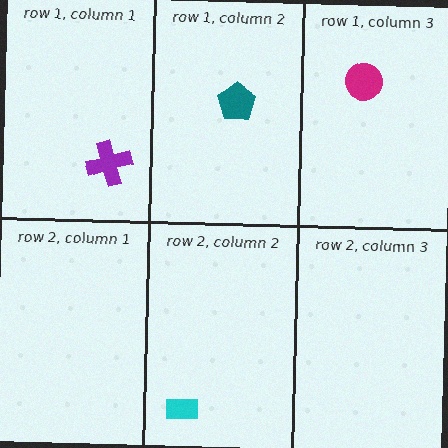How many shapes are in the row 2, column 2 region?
1.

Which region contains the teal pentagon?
The row 1, column 2 region.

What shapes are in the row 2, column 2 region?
The cyan rectangle.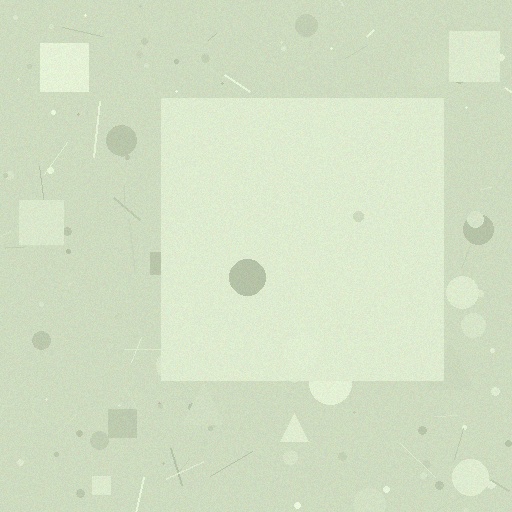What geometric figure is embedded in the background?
A square is embedded in the background.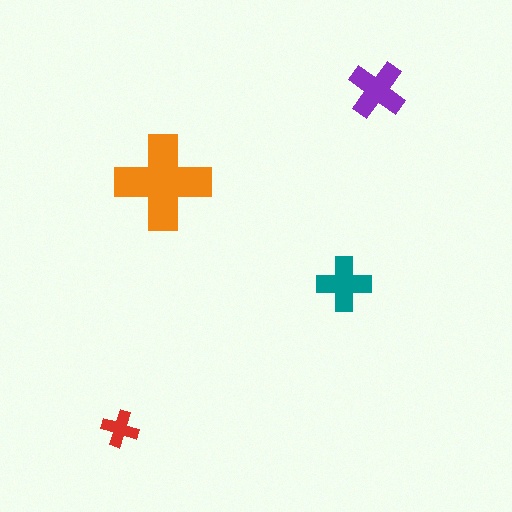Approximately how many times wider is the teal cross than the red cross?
About 1.5 times wider.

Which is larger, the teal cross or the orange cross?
The orange one.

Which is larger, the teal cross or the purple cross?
The purple one.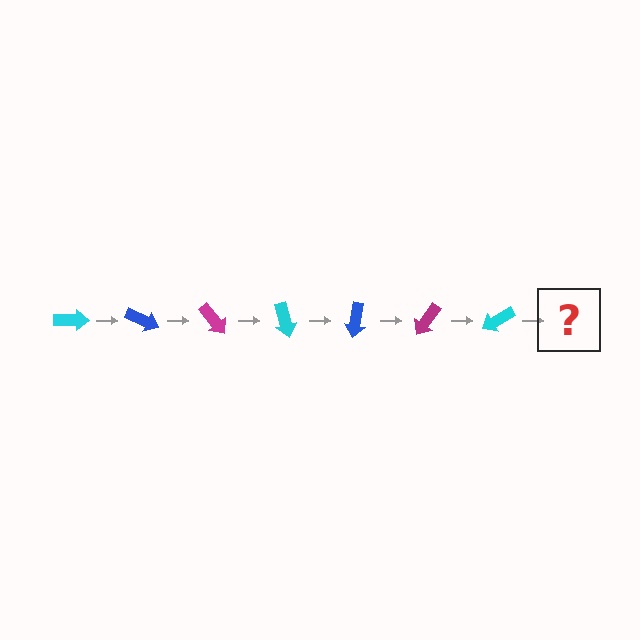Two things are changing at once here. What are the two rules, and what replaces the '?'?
The two rules are that it rotates 25 degrees each step and the color cycles through cyan, blue, and magenta. The '?' should be a blue arrow, rotated 175 degrees from the start.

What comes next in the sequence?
The next element should be a blue arrow, rotated 175 degrees from the start.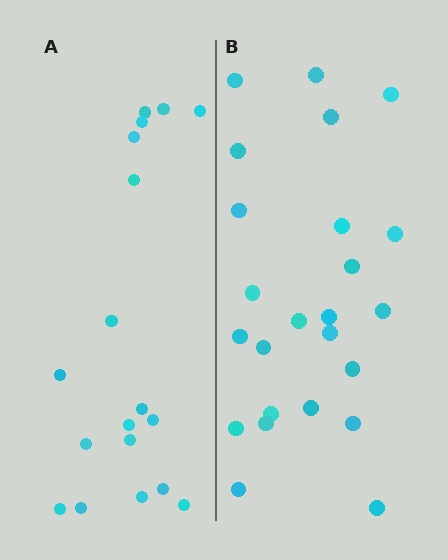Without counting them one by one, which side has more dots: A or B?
Region B (the right region) has more dots.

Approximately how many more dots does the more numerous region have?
Region B has about 6 more dots than region A.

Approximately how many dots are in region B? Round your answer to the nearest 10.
About 20 dots. (The exact count is 24, which rounds to 20.)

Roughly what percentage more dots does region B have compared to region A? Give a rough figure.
About 35% more.